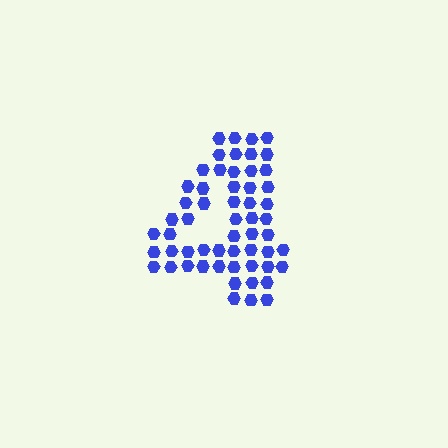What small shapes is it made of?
It is made of small hexagons.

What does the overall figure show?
The overall figure shows the digit 4.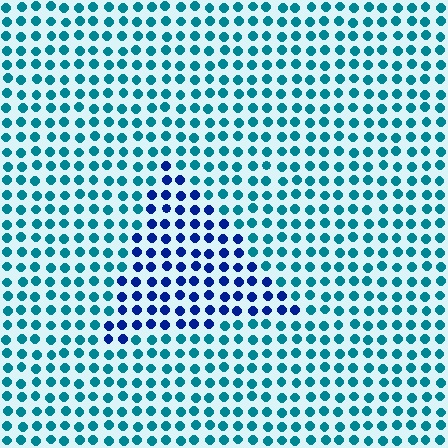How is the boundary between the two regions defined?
The boundary is defined purely by a slight shift in hue (about 43 degrees). Spacing, size, and orientation are identical on both sides.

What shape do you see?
I see a triangle.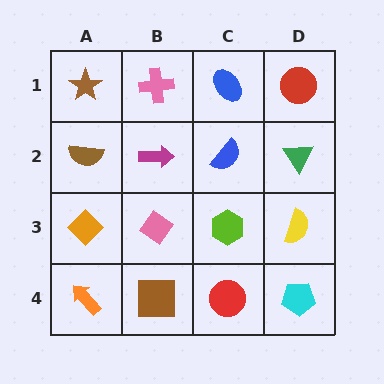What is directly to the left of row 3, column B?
An orange diamond.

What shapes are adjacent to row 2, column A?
A brown star (row 1, column A), an orange diamond (row 3, column A), a magenta arrow (row 2, column B).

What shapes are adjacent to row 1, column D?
A green triangle (row 2, column D), a blue ellipse (row 1, column C).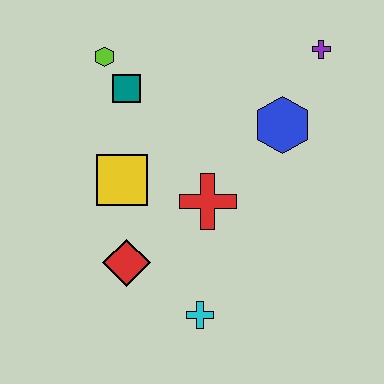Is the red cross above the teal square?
No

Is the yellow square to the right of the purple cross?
No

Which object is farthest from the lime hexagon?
The cyan cross is farthest from the lime hexagon.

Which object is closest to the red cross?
The yellow square is closest to the red cross.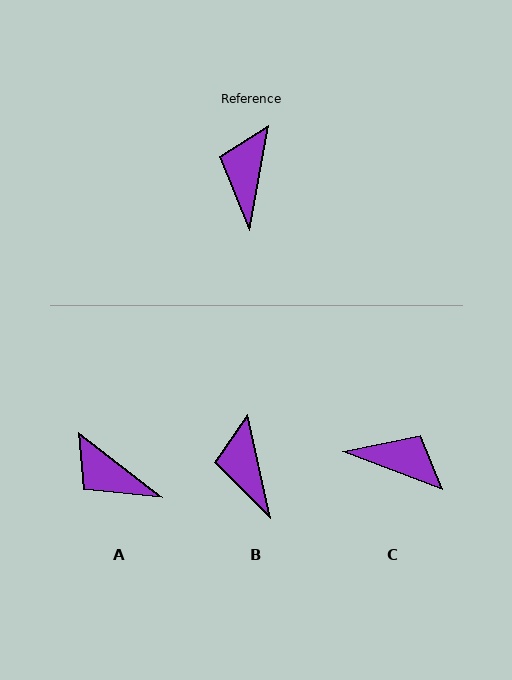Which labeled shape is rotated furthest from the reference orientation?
C, about 101 degrees away.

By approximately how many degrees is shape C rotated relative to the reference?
Approximately 101 degrees clockwise.